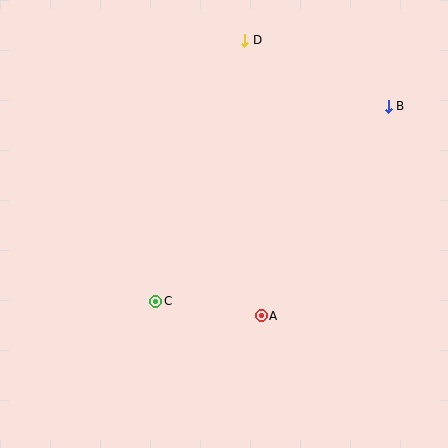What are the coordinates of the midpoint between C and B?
The midpoint between C and B is at (272, 204).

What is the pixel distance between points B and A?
The distance between B and A is 245 pixels.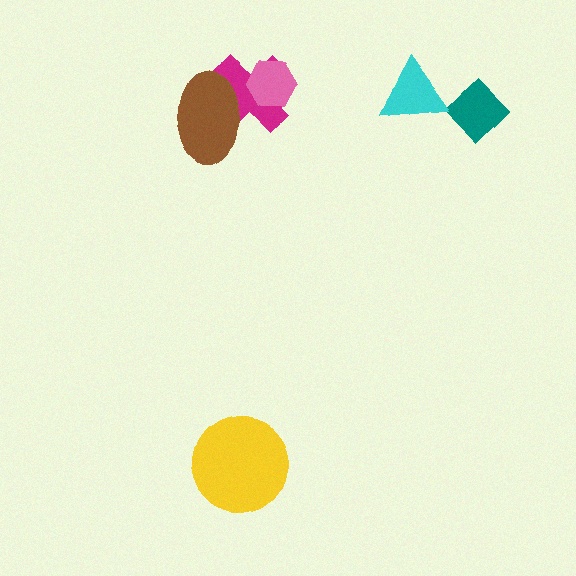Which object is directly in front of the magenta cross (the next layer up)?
The brown ellipse is directly in front of the magenta cross.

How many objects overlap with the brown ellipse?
1 object overlaps with the brown ellipse.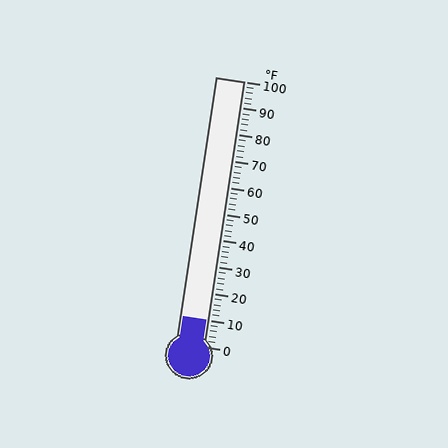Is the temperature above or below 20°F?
The temperature is below 20°F.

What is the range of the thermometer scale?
The thermometer scale ranges from 0°F to 100°F.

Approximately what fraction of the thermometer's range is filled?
The thermometer is filled to approximately 10% of its range.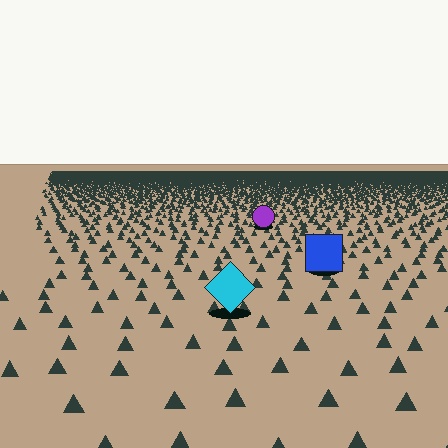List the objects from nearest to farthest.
From nearest to farthest: the cyan diamond, the blue square, the purple circle.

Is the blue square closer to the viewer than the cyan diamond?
No. The cyan diamond is closer — you can tell from the texture gradient: the ground texture is coarser near it.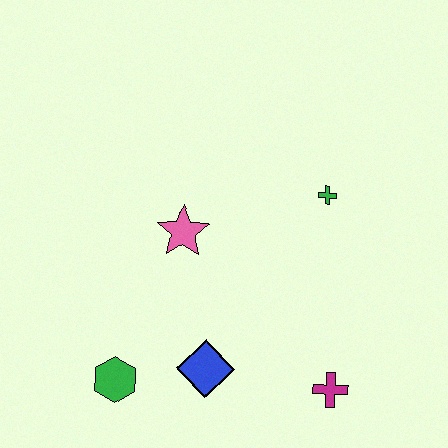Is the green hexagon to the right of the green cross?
No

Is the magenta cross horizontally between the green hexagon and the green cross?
No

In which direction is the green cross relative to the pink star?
The green cross is to the right of the pink star.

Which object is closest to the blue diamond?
The green hexagon is closest to the blue diamond.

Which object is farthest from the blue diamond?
The green cross is farthest from the blue diamond.